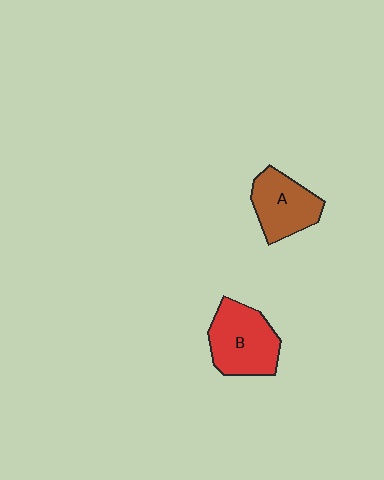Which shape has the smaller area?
Shape A (brown).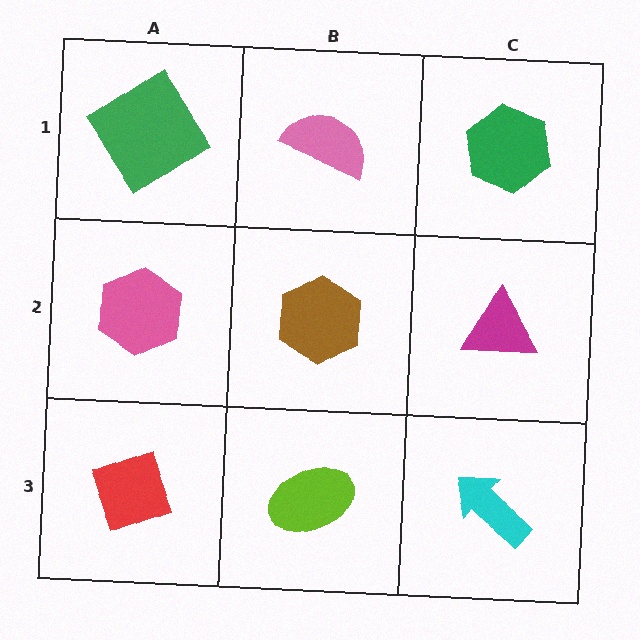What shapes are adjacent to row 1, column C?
A magenta triangle (row 2, column C), a pink semicircle (row 1, column B).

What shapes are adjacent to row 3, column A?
A pink hexagon (row 2, column A), a lime ellipse (row 3, column B).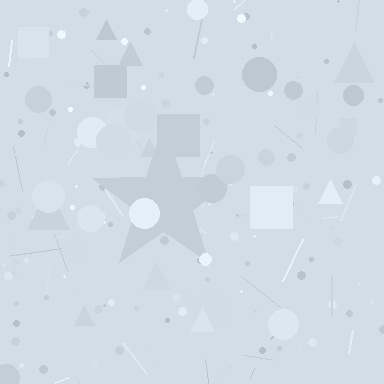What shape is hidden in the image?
A star is hidden in the image.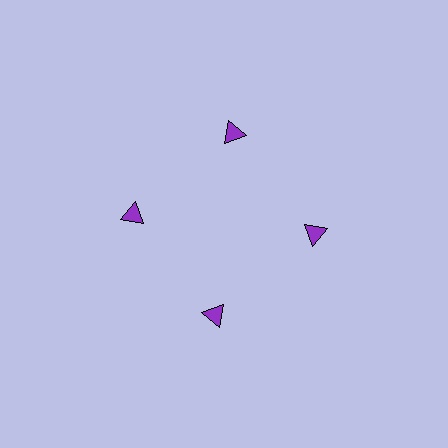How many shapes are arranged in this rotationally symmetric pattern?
There are 4 shapes, arranged in 4 groups of 1.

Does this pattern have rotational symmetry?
Yes, this pattern has 4-fold rotational symmetry. It looks the same after rotating 90 degrees around the center.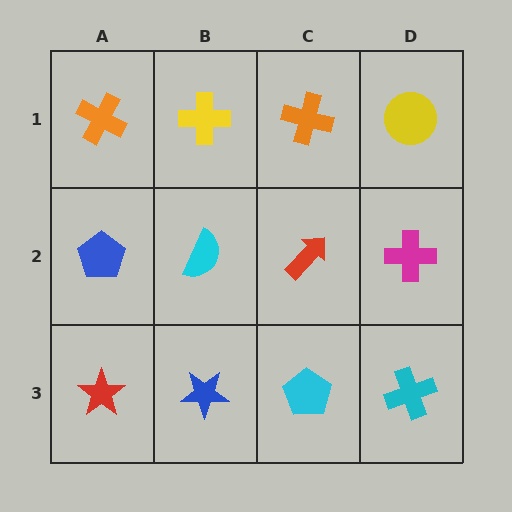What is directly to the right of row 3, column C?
A cyan cross.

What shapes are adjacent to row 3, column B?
A cyan semicircle (row 2, column B), a red star (row 3, column A), a cyan pentagon (row 3, column C).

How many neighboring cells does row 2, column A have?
3.